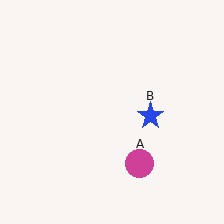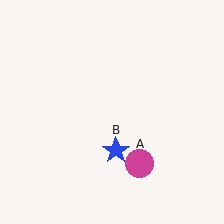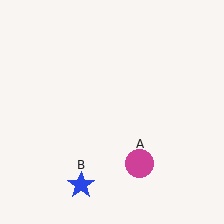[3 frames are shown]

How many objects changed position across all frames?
1 object changed position: blue star (object B).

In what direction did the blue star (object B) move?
The blue star (object B) moved down and to the left.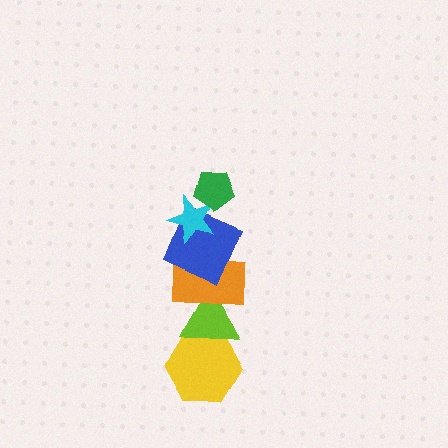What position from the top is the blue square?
The blue square is 3rd from the top.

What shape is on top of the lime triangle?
The orange rectangle is on top of the lime triangle.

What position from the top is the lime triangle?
The lime triangle is 5th from the top.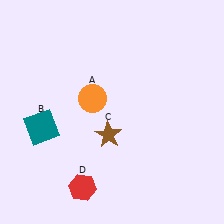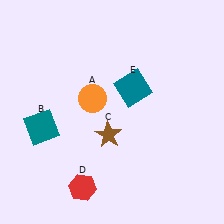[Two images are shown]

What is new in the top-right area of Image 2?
A teal square (E) was added in the top-right area of Image 2.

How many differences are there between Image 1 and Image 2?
There is 1 difference between the two images.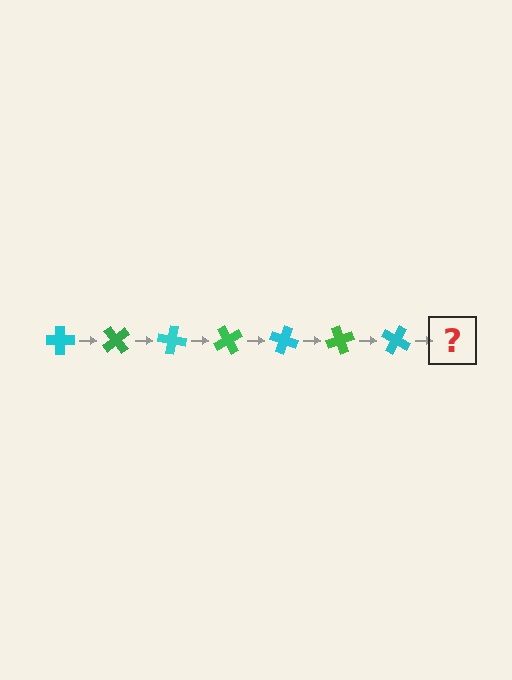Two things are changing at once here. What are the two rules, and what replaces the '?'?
The two rules are that it rotates 50 degrees each step and the color cycles through cyan and green. The '?' should be a green cross, rotated 350 degrees from the start.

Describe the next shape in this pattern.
It should be a green cross, rotated 350 degrees from the start.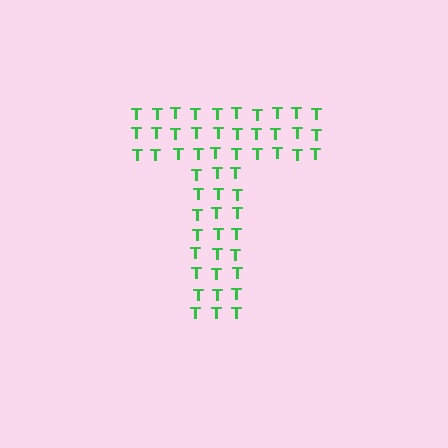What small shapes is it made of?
It is made of small letter T's.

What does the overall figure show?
The overall figure shows the letter T.